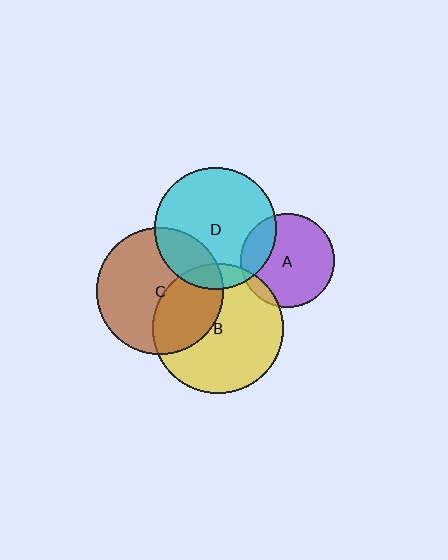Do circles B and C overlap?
Yes.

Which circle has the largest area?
Circle B (yellow).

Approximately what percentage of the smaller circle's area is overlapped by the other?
Approximately 35%.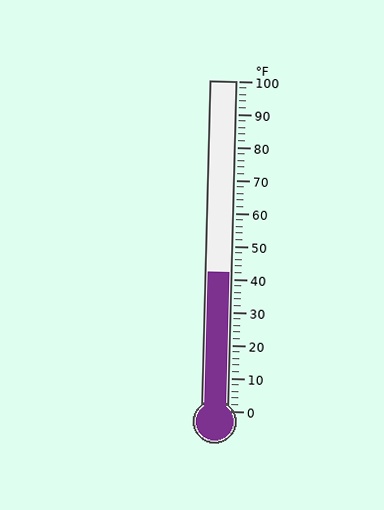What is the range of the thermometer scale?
The thermometer scale ranges from 0°F to 100°F.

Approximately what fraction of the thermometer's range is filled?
The thermometer is filled to approximately 40% of its range.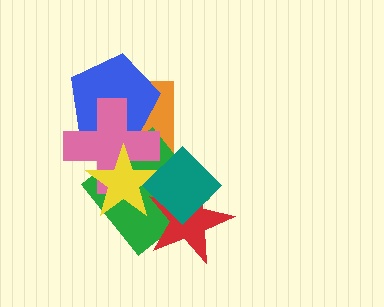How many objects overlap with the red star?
3 objects overlap with the red star.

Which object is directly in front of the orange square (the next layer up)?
The green diamond is directly in front of the orange square.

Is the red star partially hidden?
Yes, it is partially covered by another shape.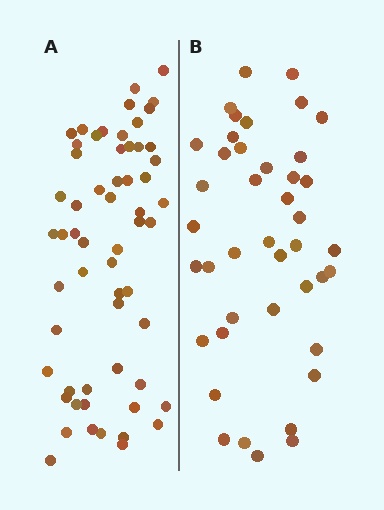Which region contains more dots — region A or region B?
Region A (the left region) has more dots.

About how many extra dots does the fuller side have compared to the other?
Region A has approximately 15 more dots than region B.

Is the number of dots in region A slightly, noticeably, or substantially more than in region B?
Region A has noticeably more, but not dramatically so. The ratio is roughly 1.4 to 1.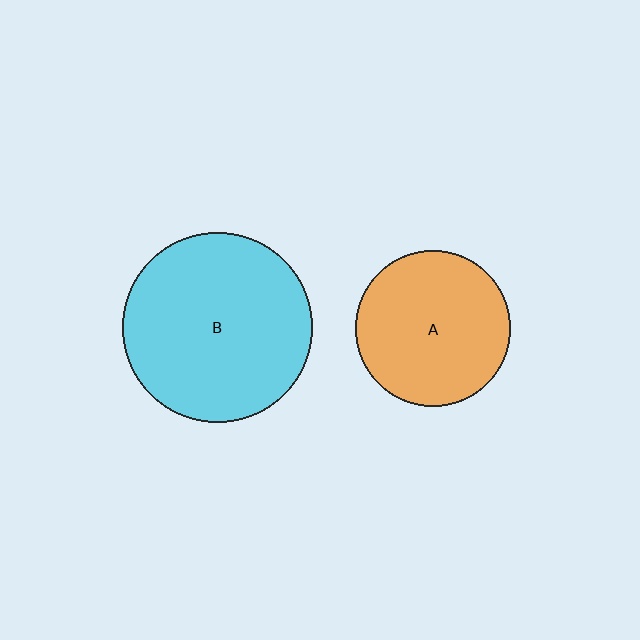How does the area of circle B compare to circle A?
Approximately 1.5 times.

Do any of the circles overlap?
No, none of the circles overlap.